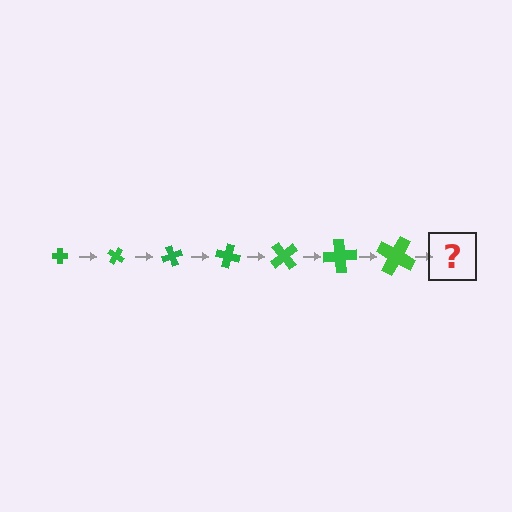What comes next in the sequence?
The next element should be a cross, larger than the previous one and rotated 245 degrees from the start.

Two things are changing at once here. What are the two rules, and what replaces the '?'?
The two rules are that the cross grows larger each step and it rotates 35 degrees each step. The '?' should be a cross, larger than the previous one and rotated 245 degrees from the start.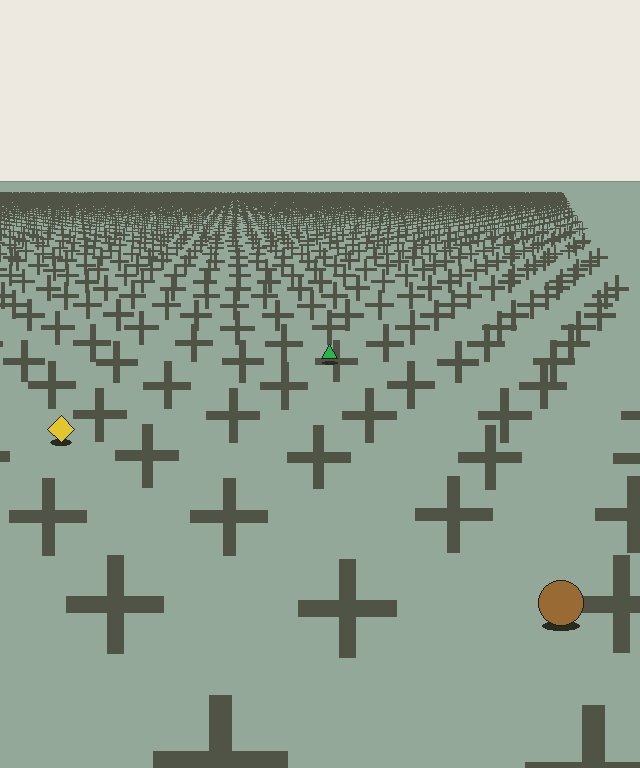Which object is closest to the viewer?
The brown circle is closest. The texture marks near it are larger and more spread out.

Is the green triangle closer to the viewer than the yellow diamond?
No. The yellow diamond is closer — you can tell from the texture gradient: the ground texture is coarser near it.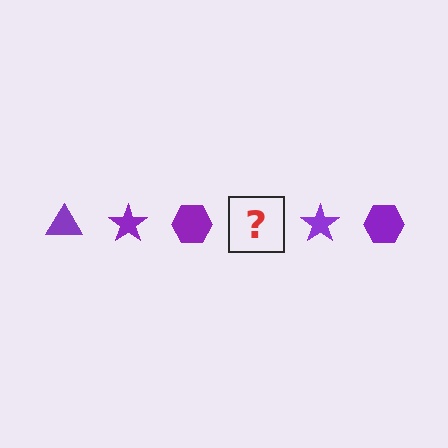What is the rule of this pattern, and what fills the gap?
The rule is that the pattern cycles through triangle, star, hexagon shapes in purple. The gap should be filled with a purple triangle.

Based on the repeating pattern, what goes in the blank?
The blank should be a purple triangle.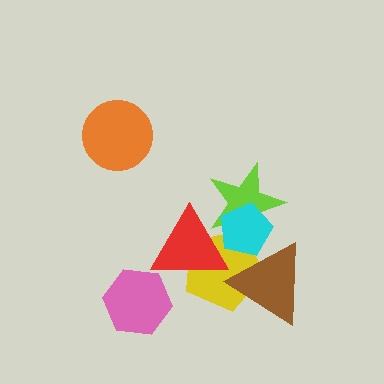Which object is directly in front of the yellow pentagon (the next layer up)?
The red triangle is directly in front of the yellow pentagon.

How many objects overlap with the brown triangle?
2 objects overlap with the brown triangle.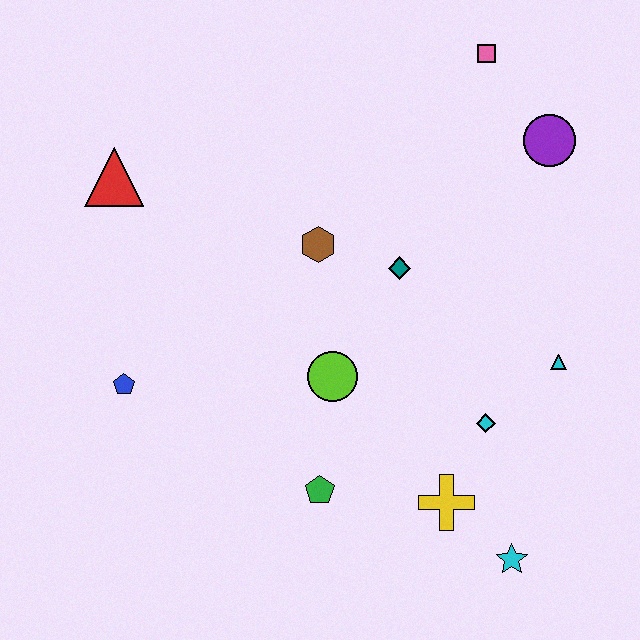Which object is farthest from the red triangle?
The cyan star is farthest from the red triangle.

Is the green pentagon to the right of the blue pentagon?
Yes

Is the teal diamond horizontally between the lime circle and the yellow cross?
Yes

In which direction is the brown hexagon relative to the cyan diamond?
The brown hexagon is above the cyan diamond.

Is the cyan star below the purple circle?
Yes